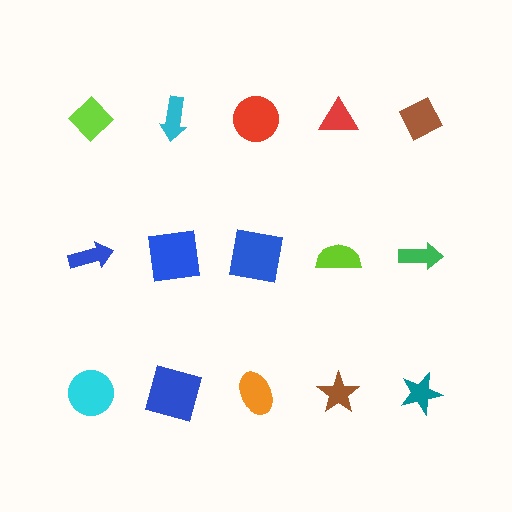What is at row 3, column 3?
An orange ellipse.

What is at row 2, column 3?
A blue square.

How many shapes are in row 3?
5 shapes.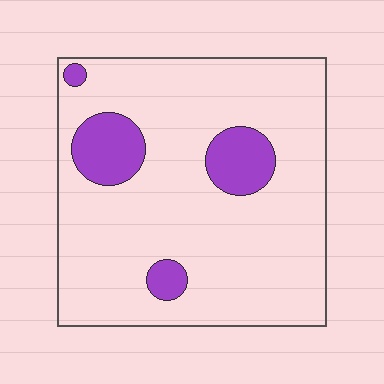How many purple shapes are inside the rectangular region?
4.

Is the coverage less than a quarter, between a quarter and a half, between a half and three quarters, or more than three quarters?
Less than a quarter.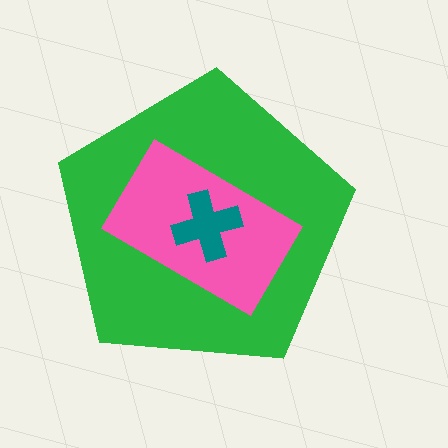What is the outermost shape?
The green pentagon.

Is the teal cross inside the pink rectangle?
Yes.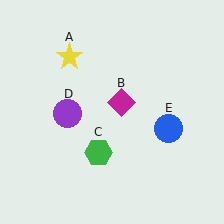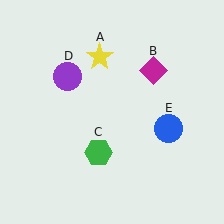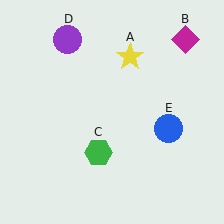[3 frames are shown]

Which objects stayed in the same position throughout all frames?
Green hexagon (object C) and blue circle (object E) remained stationary.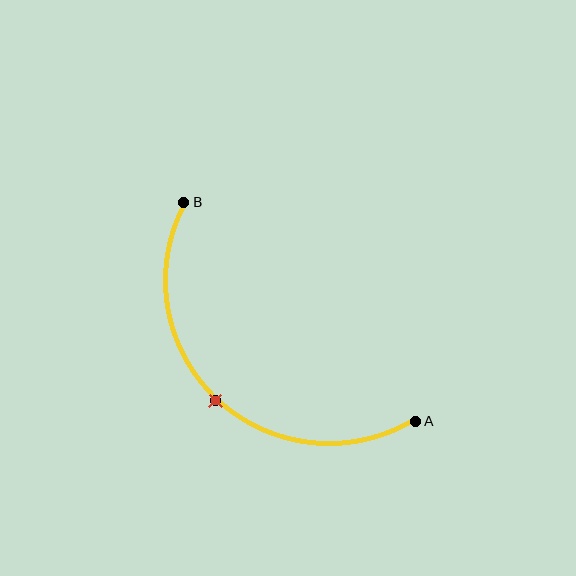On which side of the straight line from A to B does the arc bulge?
The arc bulges below and to the left of the straight line connecting A and B.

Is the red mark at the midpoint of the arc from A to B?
Yes. The red mark lies on the arc at equal arc-length from both A and B — it is the arc midpoint.